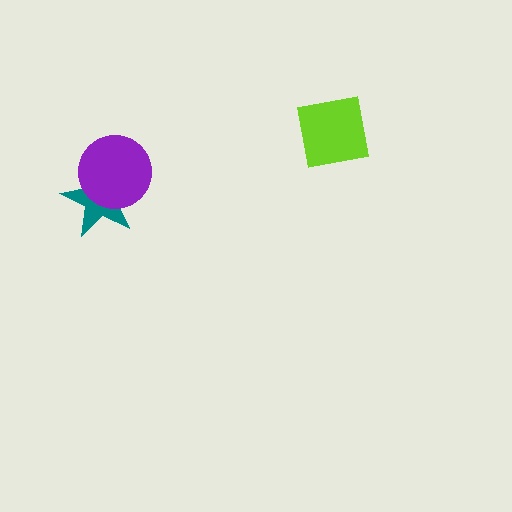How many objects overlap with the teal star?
1 object overlaps with the teal star.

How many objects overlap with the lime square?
0 objects overlap with the lime square.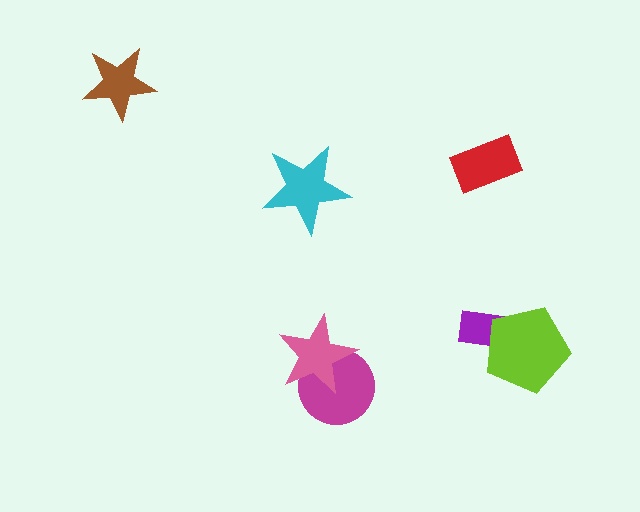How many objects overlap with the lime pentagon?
1 object overlaps with the lime pentagon.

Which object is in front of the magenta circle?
The pink star is in front of the magenta circle.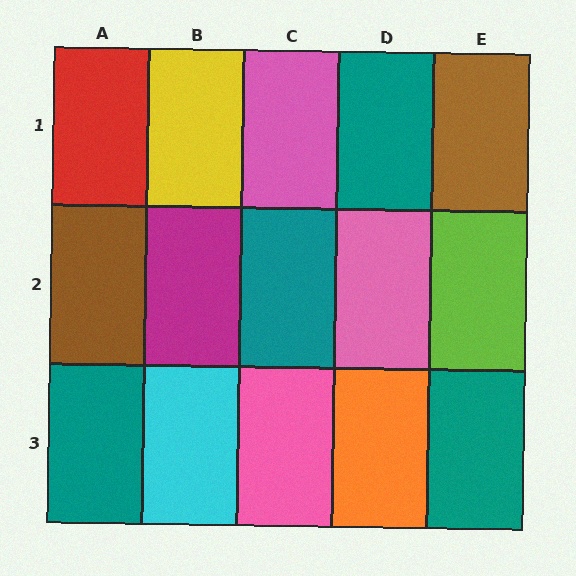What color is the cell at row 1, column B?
Yellow.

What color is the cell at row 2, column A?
Brown.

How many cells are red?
1 cell is red.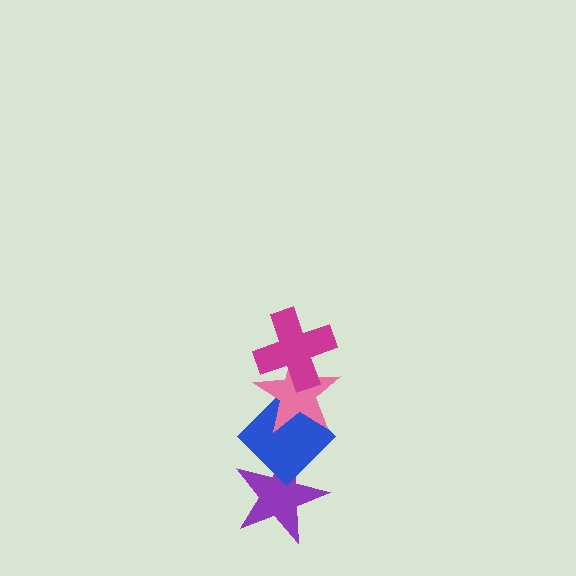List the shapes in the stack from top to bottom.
From top to bottom: the magenta cross, the pink star, the blue diamond, the purple star.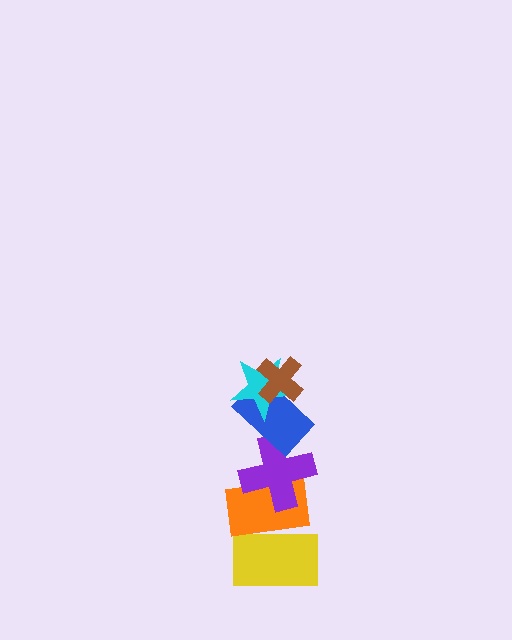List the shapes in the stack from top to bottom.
From top to bottom: the brown cross, the cyan star, the blue rectangle, the purple cross, the orange rectangle, the yellow rectangle.